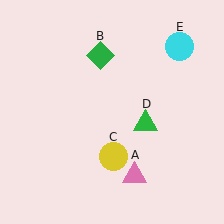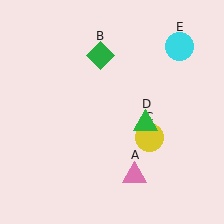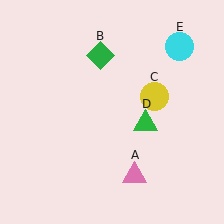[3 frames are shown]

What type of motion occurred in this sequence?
The yellow circle (object C) rotated counterclockwise around the center of the scene.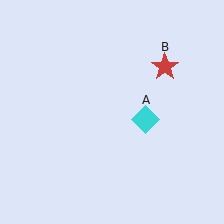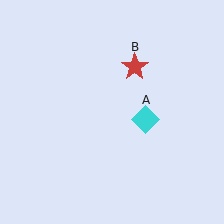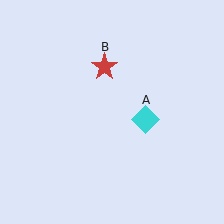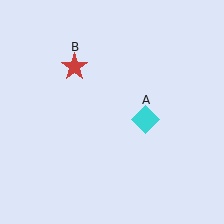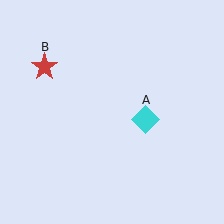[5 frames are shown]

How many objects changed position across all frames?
1 object changed position: red star (object B).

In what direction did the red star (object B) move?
The red star (object B) moved left.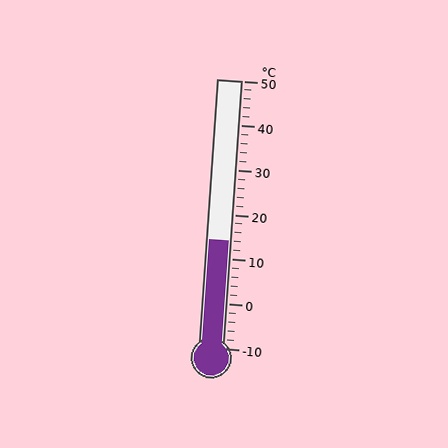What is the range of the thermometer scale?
The thermometer scale ranges from -10°C to 50°C.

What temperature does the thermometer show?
The thermometer shows approximately 14°C.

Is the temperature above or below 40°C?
The temperature is below 40°C.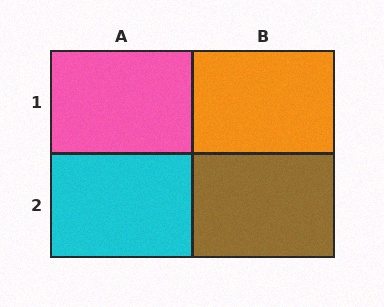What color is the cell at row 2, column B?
Brown.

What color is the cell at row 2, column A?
Cyan.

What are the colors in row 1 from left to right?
Pink, orange.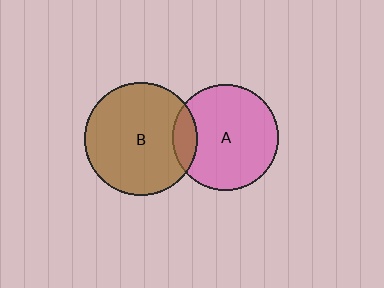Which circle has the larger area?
Circle B (brown).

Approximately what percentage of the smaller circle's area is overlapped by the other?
Approximately 15%.